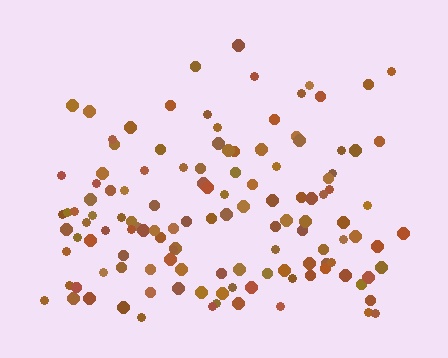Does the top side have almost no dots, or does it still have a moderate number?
Still a moderate number, just noticeably fewer than the bottom.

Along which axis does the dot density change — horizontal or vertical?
Vertical.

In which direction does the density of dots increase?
From top to bottom, with the bottom side densest.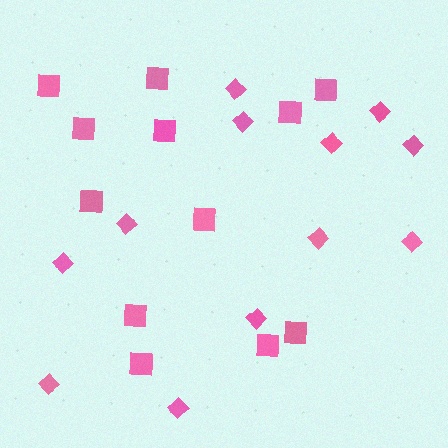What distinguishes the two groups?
There are 2 groups: one group of diamonds (12) and one group of squares (12).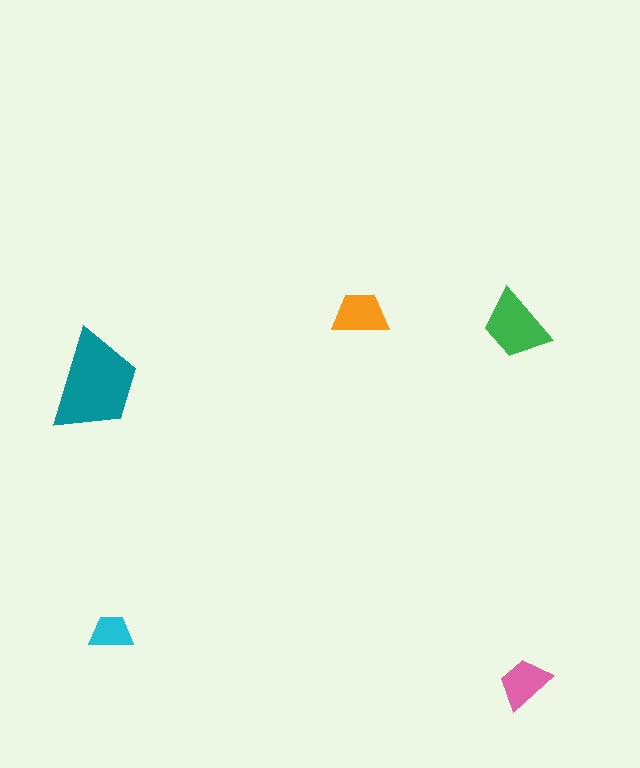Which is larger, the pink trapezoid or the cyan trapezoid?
The pink one.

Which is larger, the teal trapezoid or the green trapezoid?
The teal one.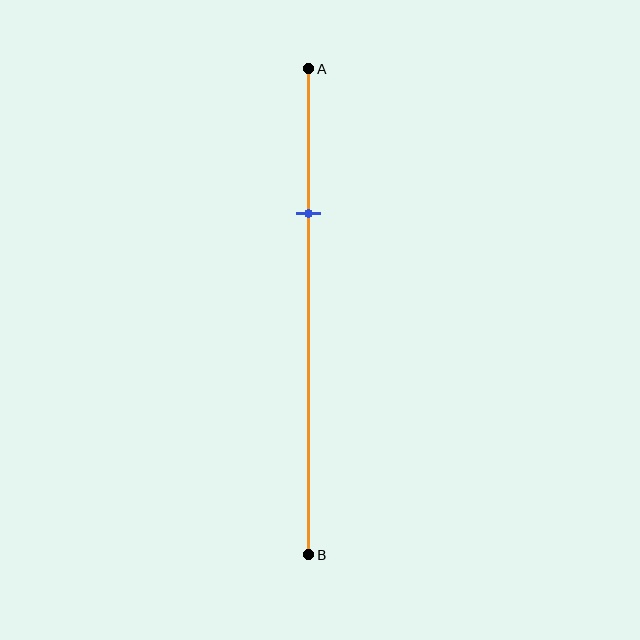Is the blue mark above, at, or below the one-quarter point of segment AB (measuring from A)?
The blue mark is below the one-quarter point of segment AB.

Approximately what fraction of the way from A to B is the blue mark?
The blue mark is approximately 30% of the way from A to B.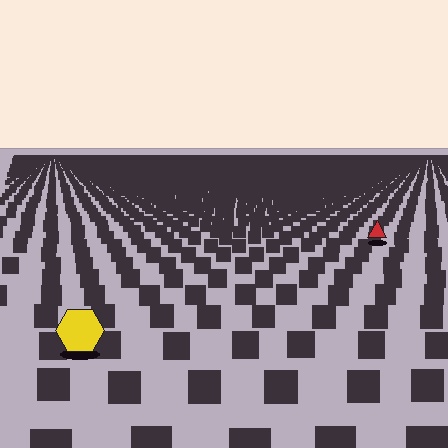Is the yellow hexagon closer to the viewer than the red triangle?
Yes. The yellow hexagon is closer — you can tell from the texture gradient: the ground texture is coarser near it.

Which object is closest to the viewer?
The yellow hexagon is closest. The texture marks near it are larger and more spread out.